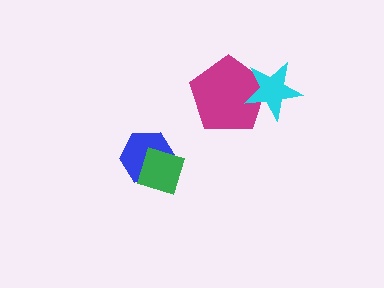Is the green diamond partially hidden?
No, no other shape covers it.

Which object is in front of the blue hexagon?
The green diamond is in front of the blue hexagon.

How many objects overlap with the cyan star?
1 object overlaps with the cyan star.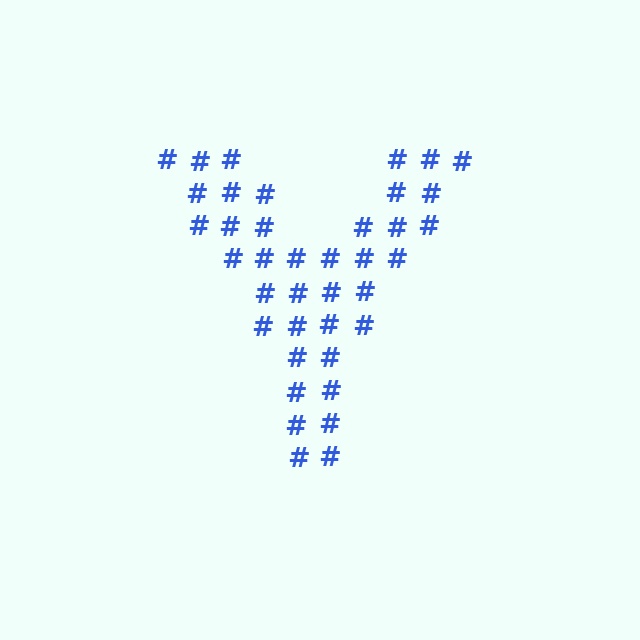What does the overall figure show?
The overall figure shows the letter Y.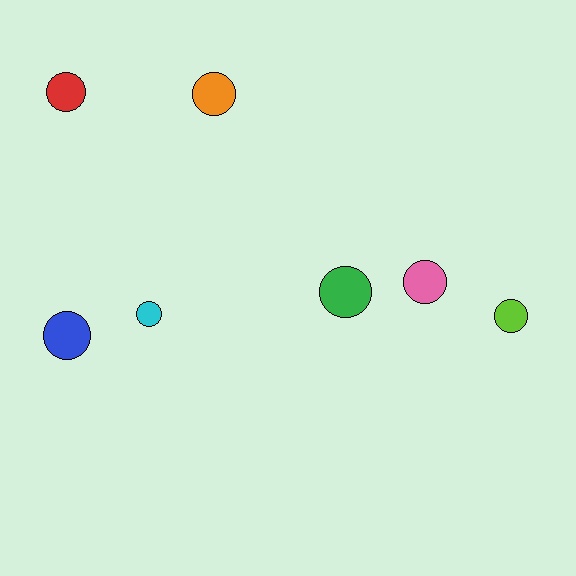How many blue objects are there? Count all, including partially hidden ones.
There is 1 blue object.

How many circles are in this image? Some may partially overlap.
There are 7 circles.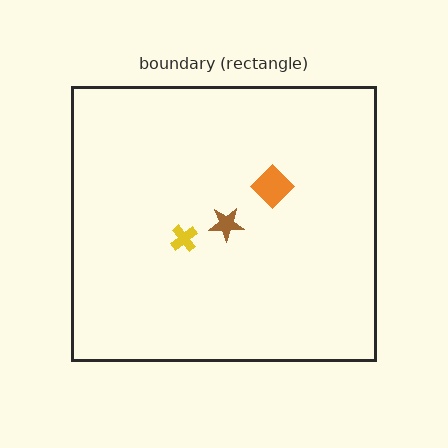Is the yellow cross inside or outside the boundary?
Inside.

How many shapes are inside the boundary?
3 inside, 0 outside.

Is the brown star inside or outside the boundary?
Inside.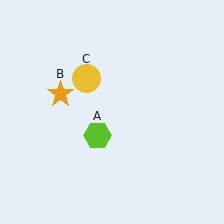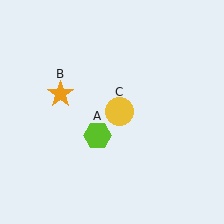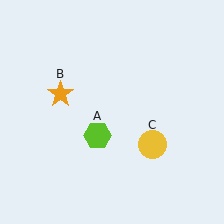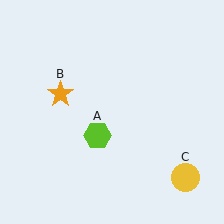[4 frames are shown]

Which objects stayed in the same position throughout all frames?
Lime hexagon (object A) and orange star (object B) remained stationary.